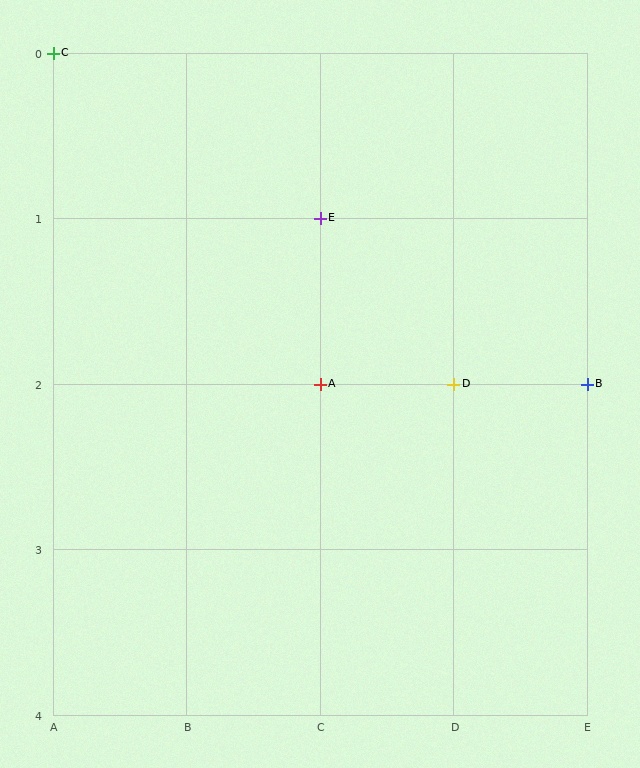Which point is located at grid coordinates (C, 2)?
Point A is at (C, 2).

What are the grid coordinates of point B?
Point B is at grid coordinates (E, 2).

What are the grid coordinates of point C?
Point C is at grid coordinates (A, 0).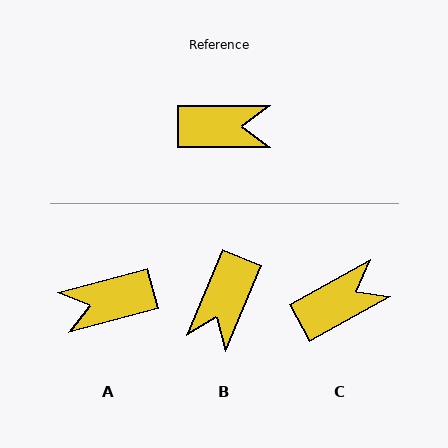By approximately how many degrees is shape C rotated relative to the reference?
Approximately 29 degrees counter-clockwise.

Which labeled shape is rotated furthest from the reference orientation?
A, about 165 degrees away.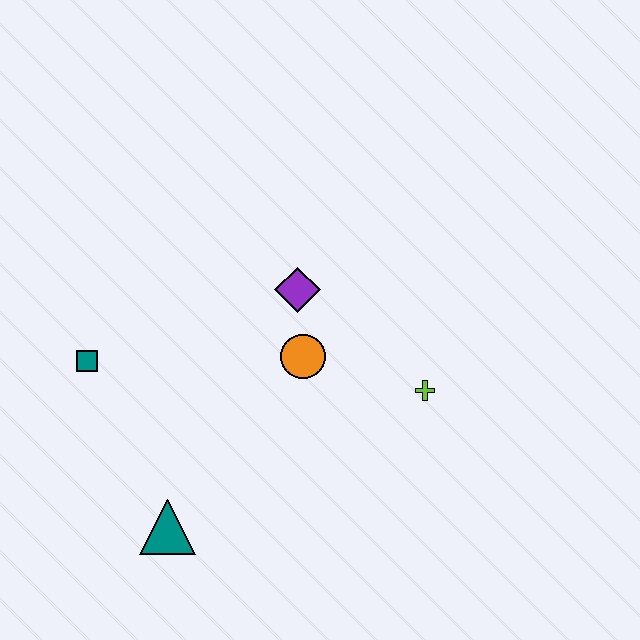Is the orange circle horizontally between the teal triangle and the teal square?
No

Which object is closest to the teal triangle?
The teal square is closest to the teal triangle.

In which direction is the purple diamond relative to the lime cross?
The purple diamond is to the left of the lime cross.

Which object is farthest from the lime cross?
The teal square is farthest from the lime cross.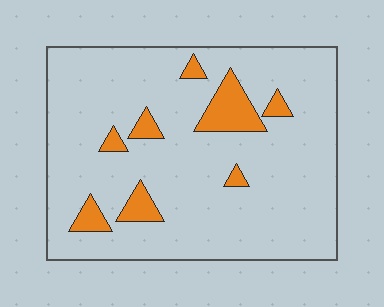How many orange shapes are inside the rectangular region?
8.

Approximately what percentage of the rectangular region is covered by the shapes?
Approximately 10%.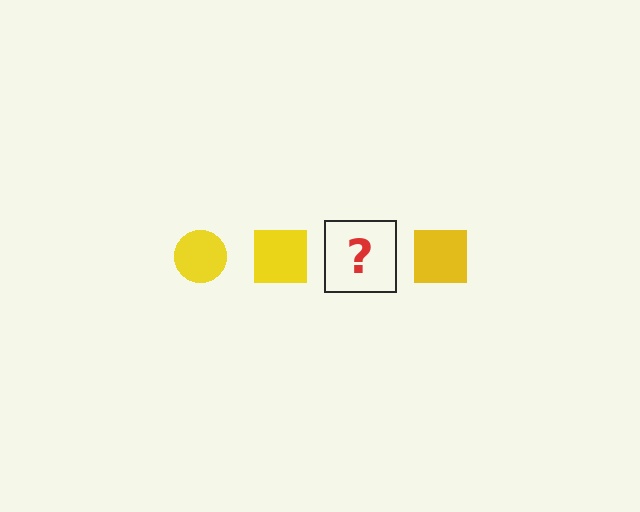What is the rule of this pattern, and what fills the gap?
The rule is that the pattern cycles through circle, square shapes in yellow. The gap should be filled with a yellow circle.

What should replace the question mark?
The question mark should be replaced with a yellow circle.